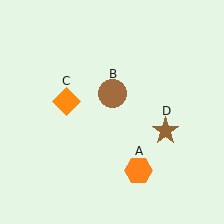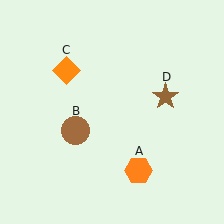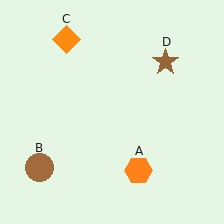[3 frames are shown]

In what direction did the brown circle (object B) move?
The brown circle (object B) moved down and to the left.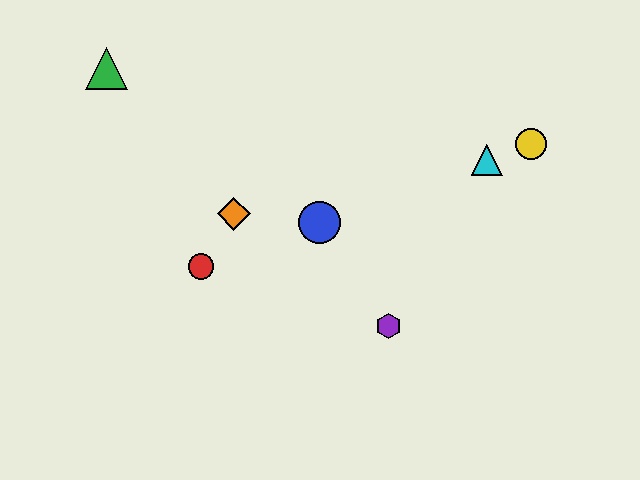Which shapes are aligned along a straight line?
The red circle, the blue circle, the yellow circle, the cyan triangle are aligned along a straight line.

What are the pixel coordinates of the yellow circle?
The yellow circle is at (531, 144).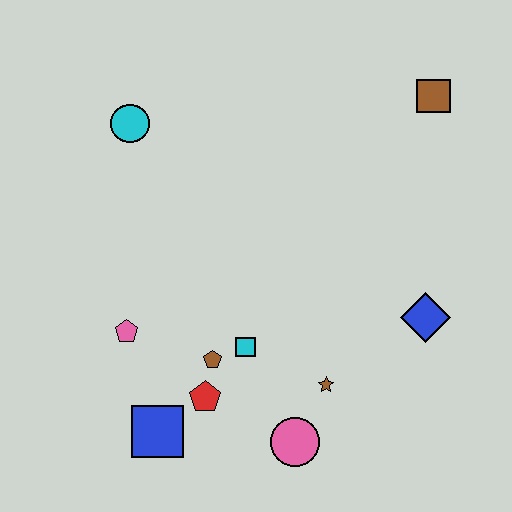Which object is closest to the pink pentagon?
The brown pentagon is closest to the pink pentagon.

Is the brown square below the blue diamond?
No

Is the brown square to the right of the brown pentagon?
Yes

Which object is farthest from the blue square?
The brown square is farthest from the blue square.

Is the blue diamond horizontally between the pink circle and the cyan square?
No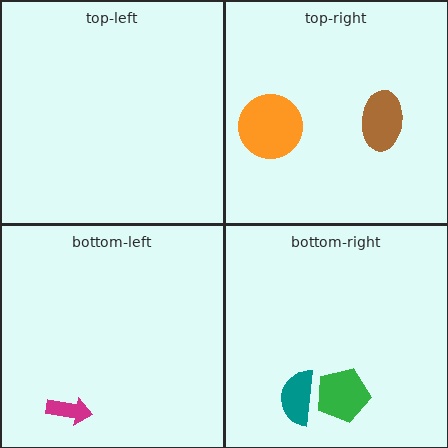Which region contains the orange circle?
The top-right region.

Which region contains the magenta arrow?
The bottom-left region.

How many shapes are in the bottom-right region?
2.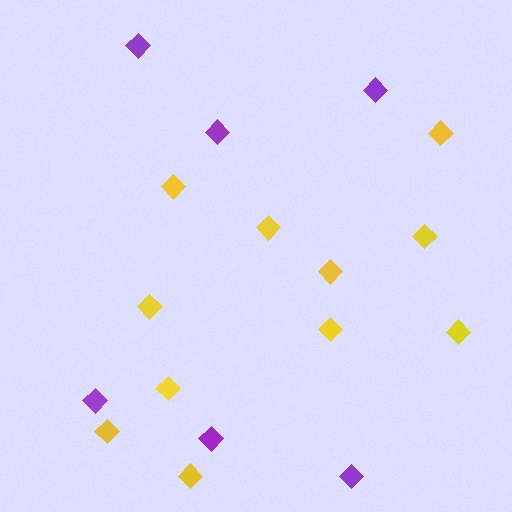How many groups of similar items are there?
There are 2 groups: one group of yellow diamonds (11) and one group of purple diamonds (6).